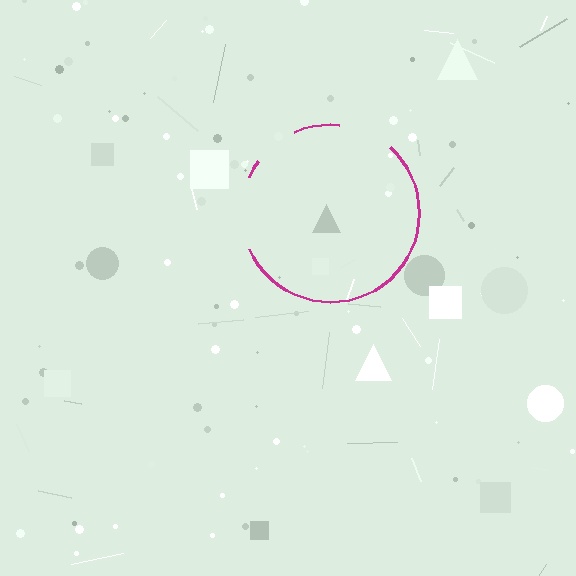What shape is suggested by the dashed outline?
The dashed outline suggests a circle.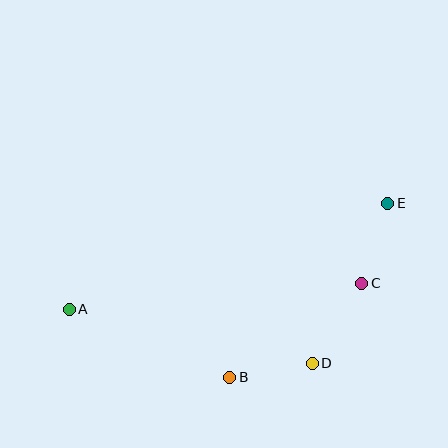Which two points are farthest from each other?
Points A and E are farthest from each other.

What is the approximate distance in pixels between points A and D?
The distance between A and D is approximately 249 pixels.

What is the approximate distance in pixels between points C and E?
The distance between C and E is approximately 84 pixels.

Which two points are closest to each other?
Points B and D are closest to each other.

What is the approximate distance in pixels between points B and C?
The distance between B and C is approximately 162 pixels.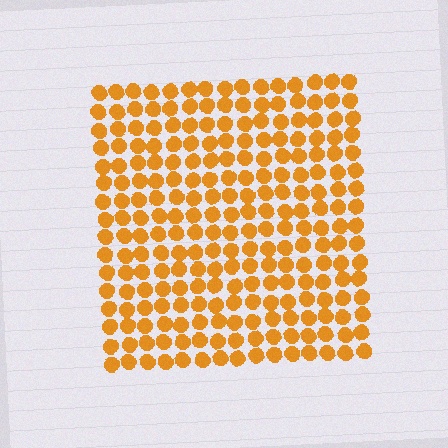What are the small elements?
The small elements are circles.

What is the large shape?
The large shape is a square.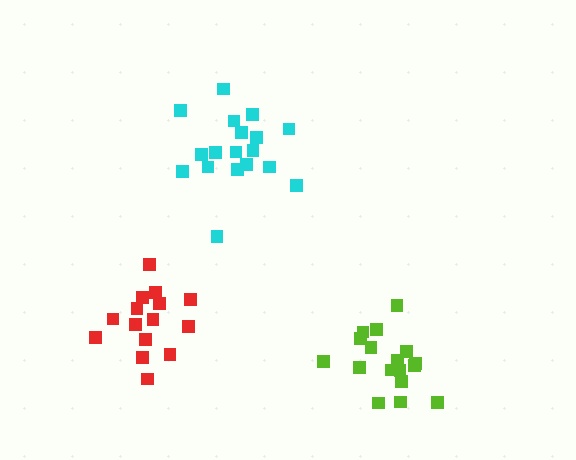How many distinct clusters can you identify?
There are 3 distinct clusters.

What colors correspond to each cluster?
The clusters are colored: red, cyan, lime.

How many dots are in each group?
Group 1: 15 dots, Group 2: 18 dots, Group 3: 17 dots (50 total).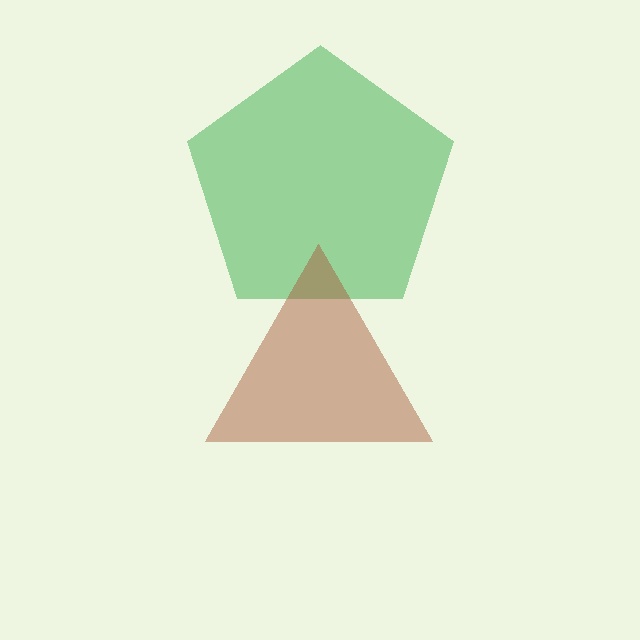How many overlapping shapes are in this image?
There are 2 overlapping shapes in the image.